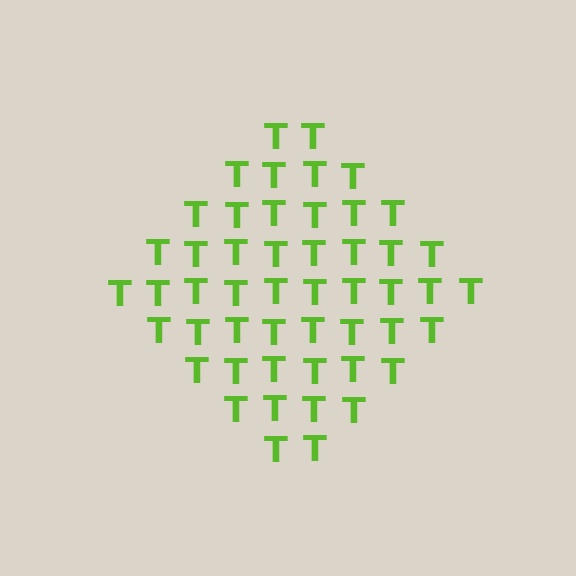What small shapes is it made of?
It is made of small letter T's.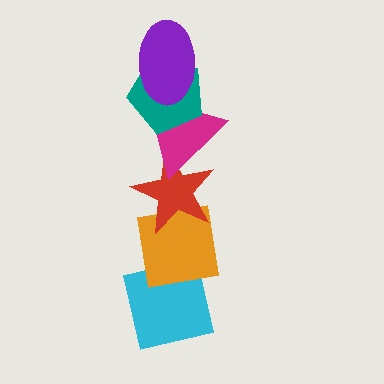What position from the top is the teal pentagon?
The teal pentagon is 2nd from the top.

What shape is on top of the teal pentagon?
The purple ellipse is on top of the teal pentagon.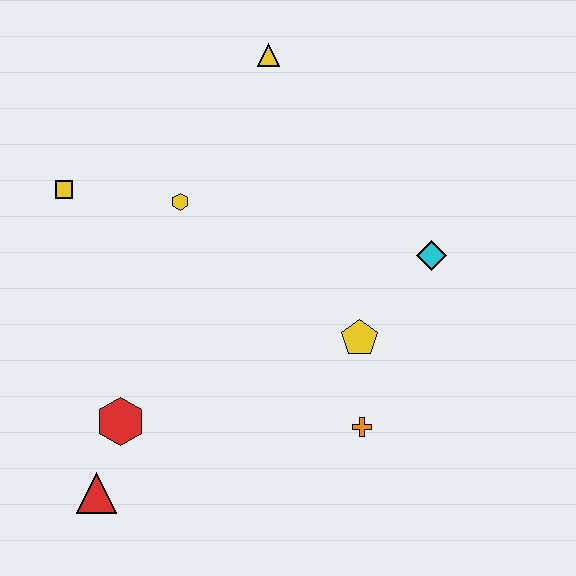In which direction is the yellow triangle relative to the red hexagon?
The yellow triangle is above the red hexagon.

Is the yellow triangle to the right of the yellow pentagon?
No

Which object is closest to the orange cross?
The yellow pentagon is closest to the orange cross.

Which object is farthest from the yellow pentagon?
The yellow square is farthest from the yellow pentagon.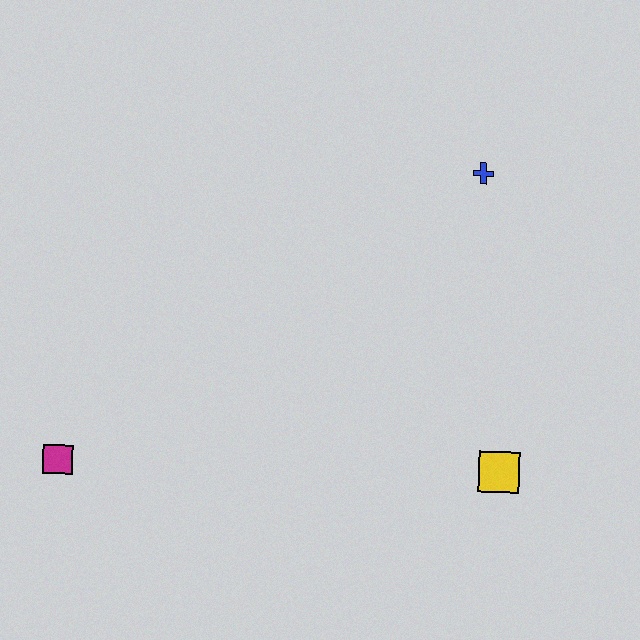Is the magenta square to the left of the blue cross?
Yes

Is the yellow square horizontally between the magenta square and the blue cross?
No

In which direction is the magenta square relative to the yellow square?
The magenta square is to the left of the yellow square.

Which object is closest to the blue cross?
The yellow square is closest to the blue cross.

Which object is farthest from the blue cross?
The magenta square is farthest from the blue cross.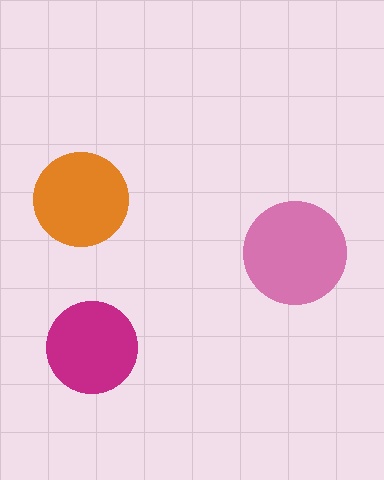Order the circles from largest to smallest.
the pink one, the orange one, the magenta one.